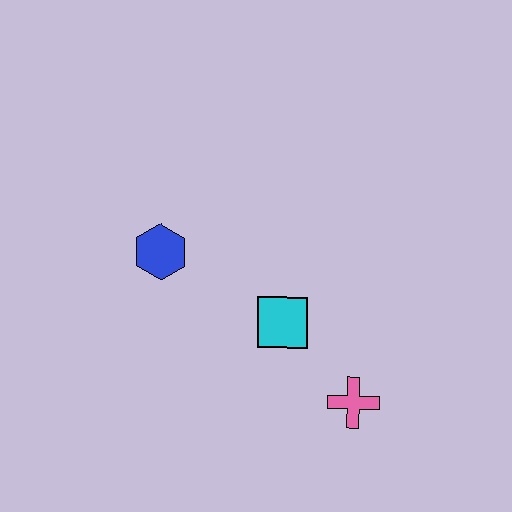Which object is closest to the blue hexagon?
The cyan square is closest to the blue hexagon.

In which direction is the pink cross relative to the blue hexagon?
The pink cross is to the right of the blue hexagon.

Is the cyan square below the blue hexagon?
Yes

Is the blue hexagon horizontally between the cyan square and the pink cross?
No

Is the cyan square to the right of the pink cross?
No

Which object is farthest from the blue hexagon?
The pink cross is farthest from the blue hexagon.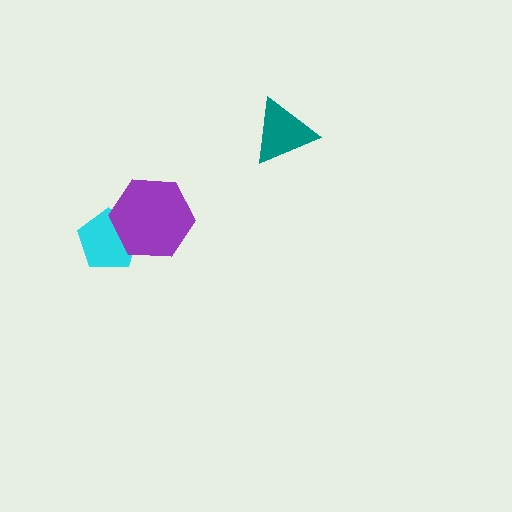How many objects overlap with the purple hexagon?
1 object overlaps with the purple hexagon.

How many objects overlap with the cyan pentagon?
1 object overlaps with the cyan pentagon.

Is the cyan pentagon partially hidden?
Yes, it is partially covered by another shape.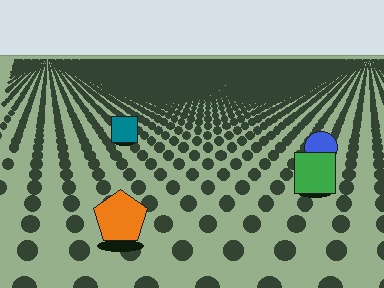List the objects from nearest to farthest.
From nearest to farthest: the orange pentagon, the green square, the blue circle, the teal square.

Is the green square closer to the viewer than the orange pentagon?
No. The orange pentagon is closer — you can tell from the texture gradient: the ground texture is coarser near it.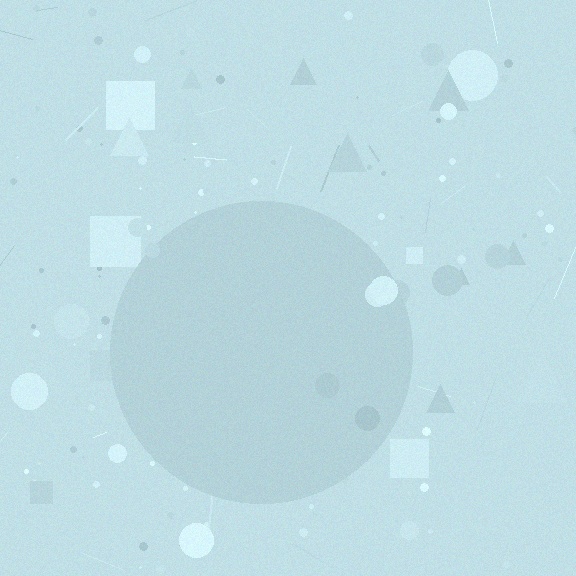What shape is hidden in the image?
A circle is hidden in the image.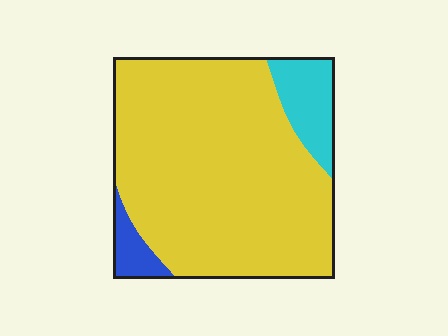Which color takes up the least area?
Blue, at roughly 5%.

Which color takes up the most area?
Yellow, at roughly 85%.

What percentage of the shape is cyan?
Cyan covers roughly 10% of the shape.